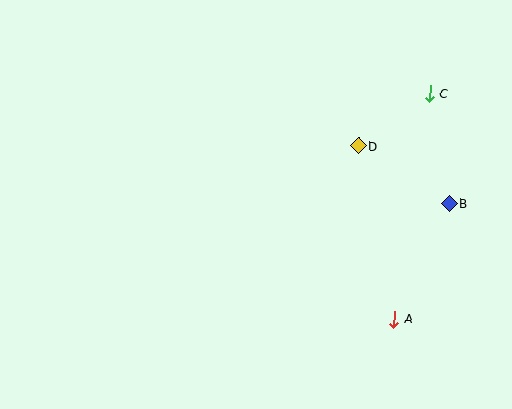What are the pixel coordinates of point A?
Point A is at (394, 319).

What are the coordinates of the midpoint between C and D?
The midpoint between C and D is at (394, 120).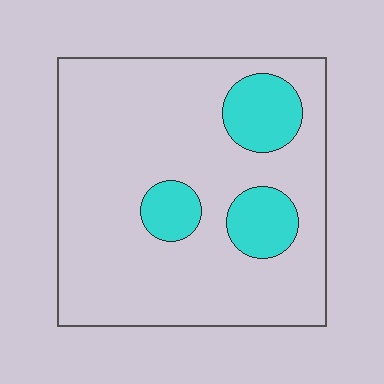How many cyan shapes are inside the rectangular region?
3.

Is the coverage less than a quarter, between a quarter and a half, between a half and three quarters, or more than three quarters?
Less than a quarter.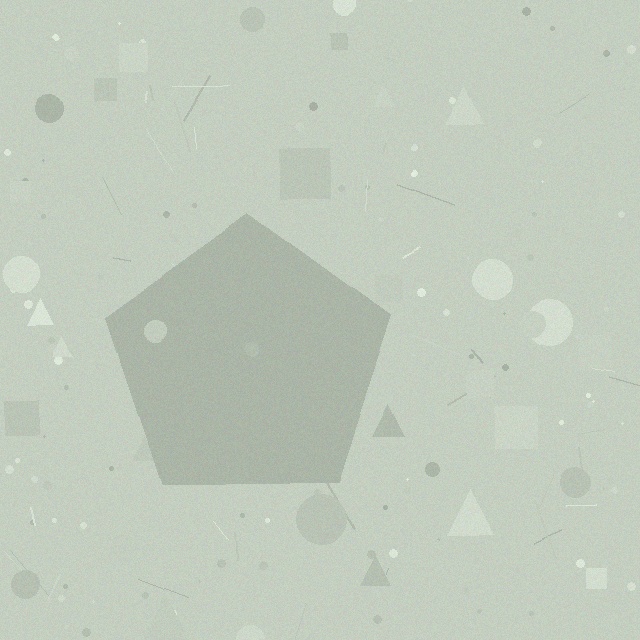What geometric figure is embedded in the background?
A pentagon is embedded in the background.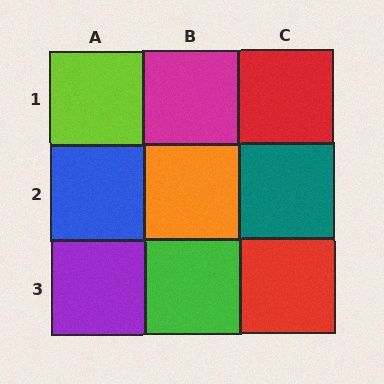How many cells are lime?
1 cell is lime.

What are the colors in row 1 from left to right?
Lime, magenta, red.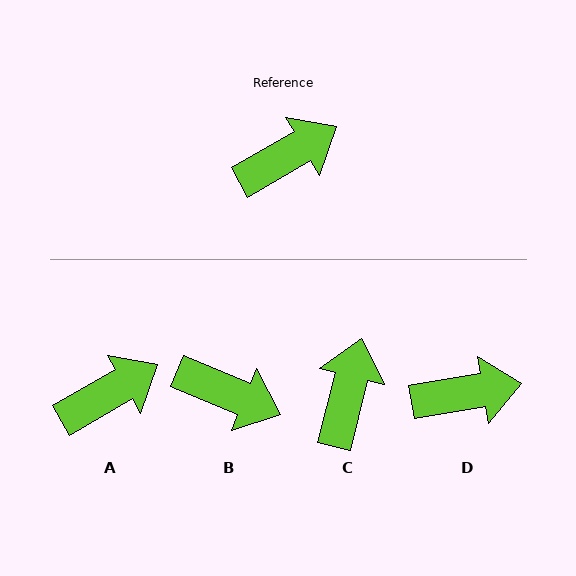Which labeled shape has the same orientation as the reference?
A.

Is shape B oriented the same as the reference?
No, it is off by about 52 degrees.